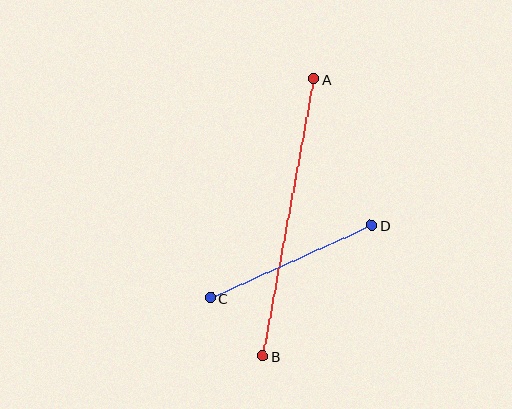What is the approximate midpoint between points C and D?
The midpoint is at approximately (291, 262) pixels.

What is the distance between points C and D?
The distance is approximately 177 pixels.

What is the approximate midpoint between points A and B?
The midpoint is at approximately (288, 218) pixels.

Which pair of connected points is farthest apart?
Points A and B are farthest apart.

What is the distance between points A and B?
The distance is approximately 282 pixels.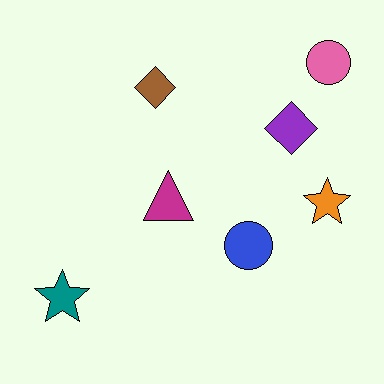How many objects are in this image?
There are 7 objects.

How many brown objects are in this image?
There is 1 brown object.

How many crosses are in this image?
There are no crosses.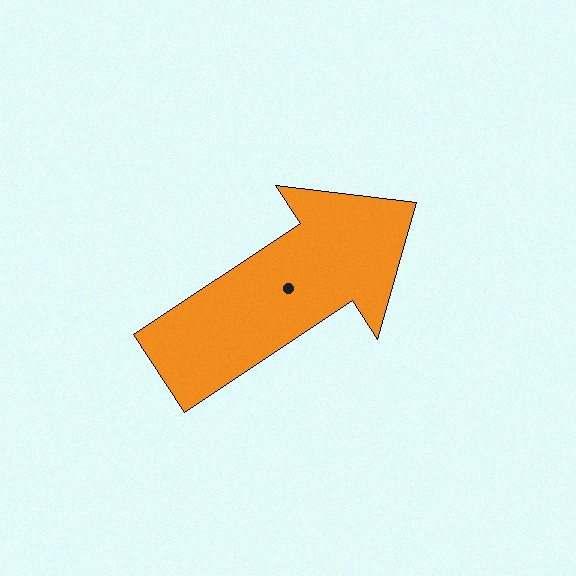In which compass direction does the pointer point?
Northeast.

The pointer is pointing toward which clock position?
Roughly 2 o'clock.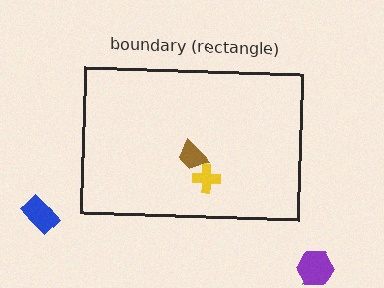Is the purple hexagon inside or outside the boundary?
Outside.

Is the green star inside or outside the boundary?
Outside.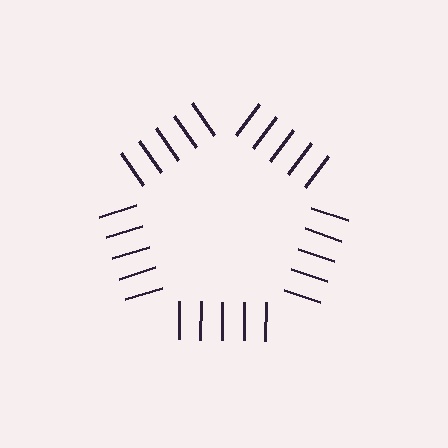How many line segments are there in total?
25 — 5 along each of the 5 edges.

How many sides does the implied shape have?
5 sides — the line-ends trace a pentagon.